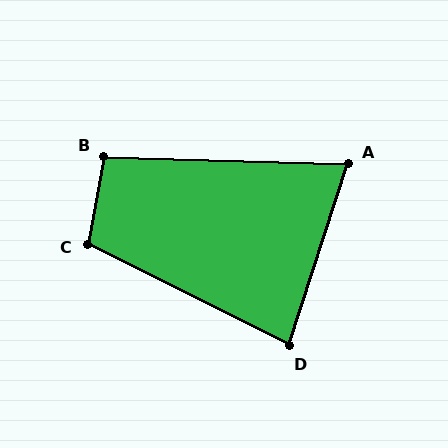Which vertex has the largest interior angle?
C, at approximately 106 degrees.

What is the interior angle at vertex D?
Approximately 81 degrees (acute).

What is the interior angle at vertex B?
Approximately 99 degrees (obtuse).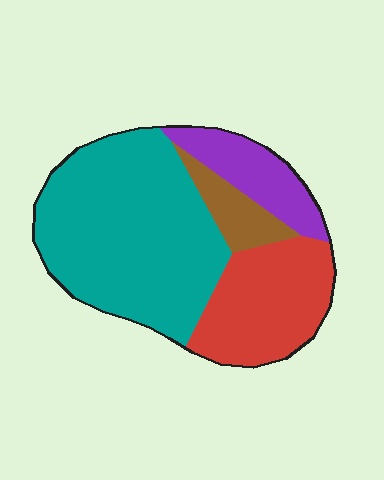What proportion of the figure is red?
Red takes up about one quarter (1/4) of the figure.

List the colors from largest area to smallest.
From largest to smallest: teal, red, purple, brown.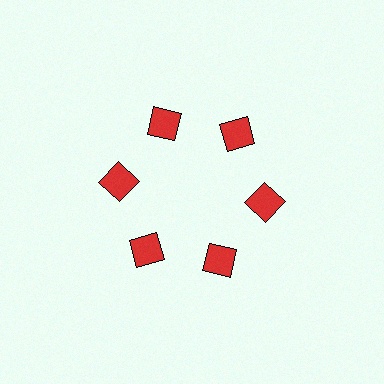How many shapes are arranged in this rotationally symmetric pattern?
There are 6 shapes, arranged in 6 groups of 1.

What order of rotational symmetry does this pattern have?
This pattern has 6-fold rotational symmetry.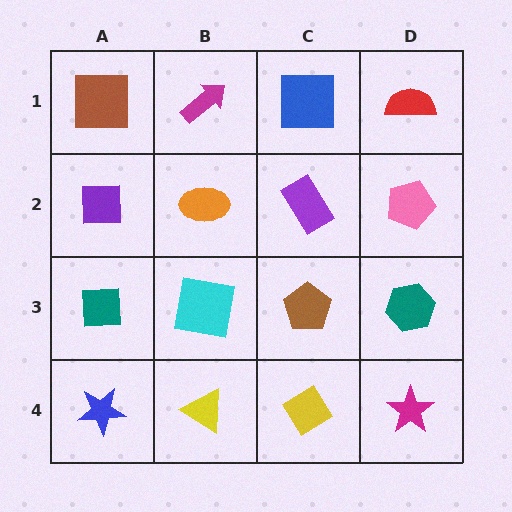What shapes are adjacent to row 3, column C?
A purple rectangle (row 2, column C), a yellow diamond (row 4, column C), a cyan square (row 3, column B), a teal hexagon (row 3, column D).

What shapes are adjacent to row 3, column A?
A purple square (row 2, column A), a blue star (row 4, column A), a cyan square (row 3, column B).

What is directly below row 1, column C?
A purple rectangle.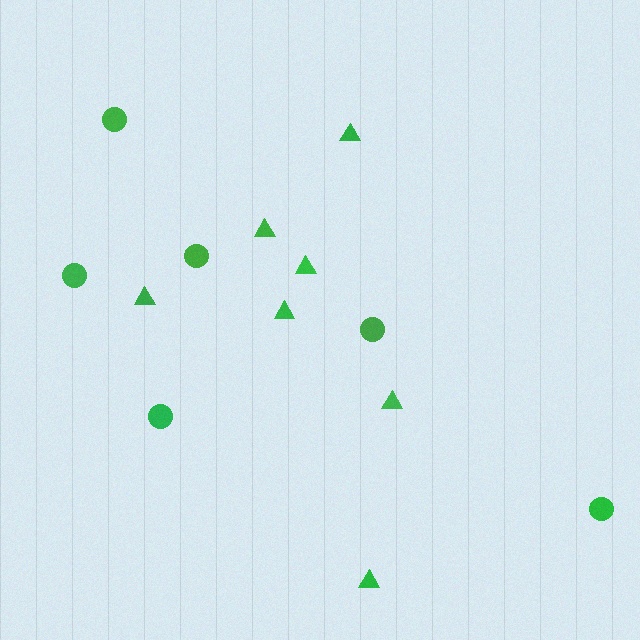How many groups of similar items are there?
There are 2 groups: one group of triangles (7) and one group of circles (6).